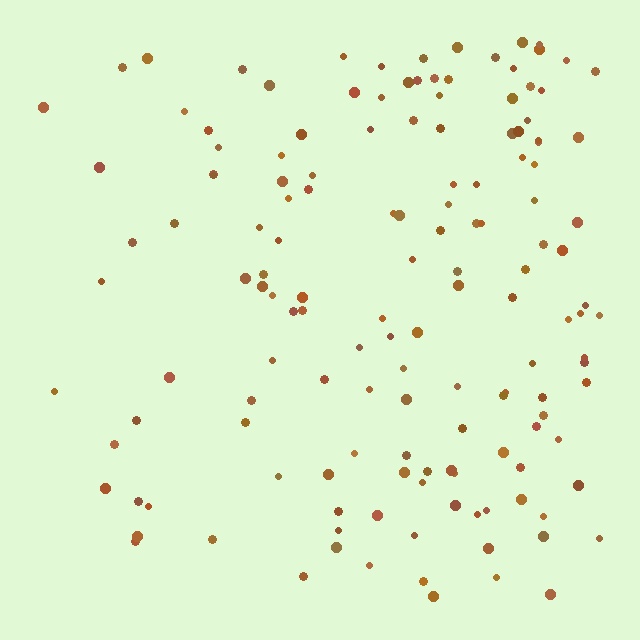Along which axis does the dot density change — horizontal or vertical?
Horizontal.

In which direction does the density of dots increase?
From left to right, with the right side densest.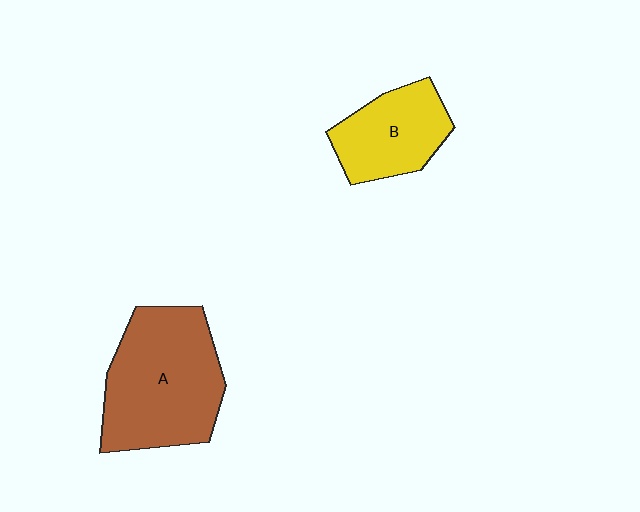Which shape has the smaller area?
Shape B (yellow).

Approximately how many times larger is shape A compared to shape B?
Approximately 1.7 times.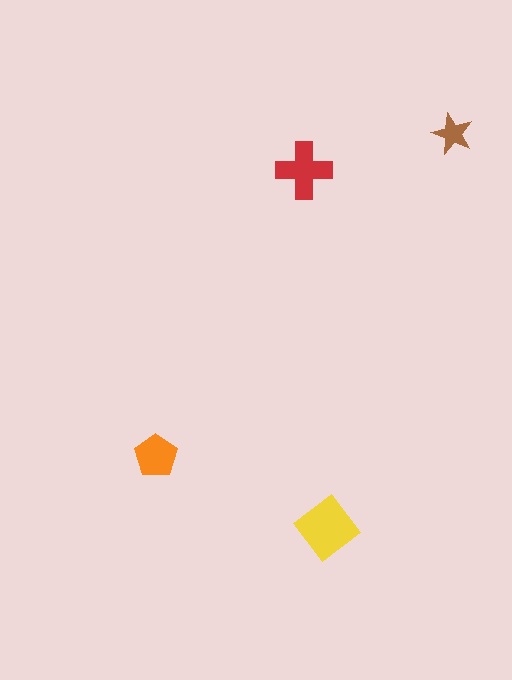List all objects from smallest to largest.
The brown star, the orange pentagon, the red cross, the yellow diamond.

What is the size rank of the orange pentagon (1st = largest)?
3rd.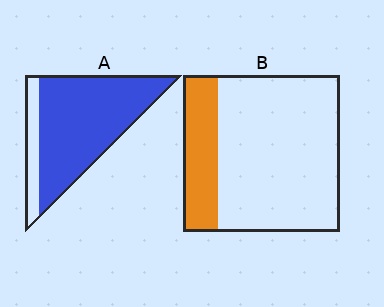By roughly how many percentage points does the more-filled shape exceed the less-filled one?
By roughly 60 percentage points (A over B).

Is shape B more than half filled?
No.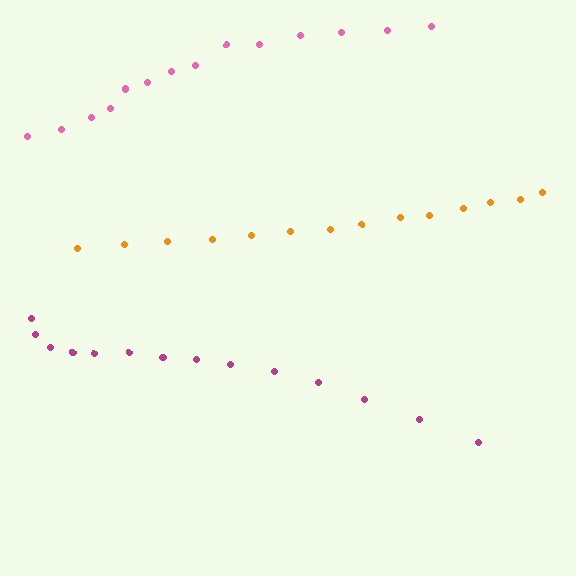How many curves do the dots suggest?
There are 3 distinct paths.